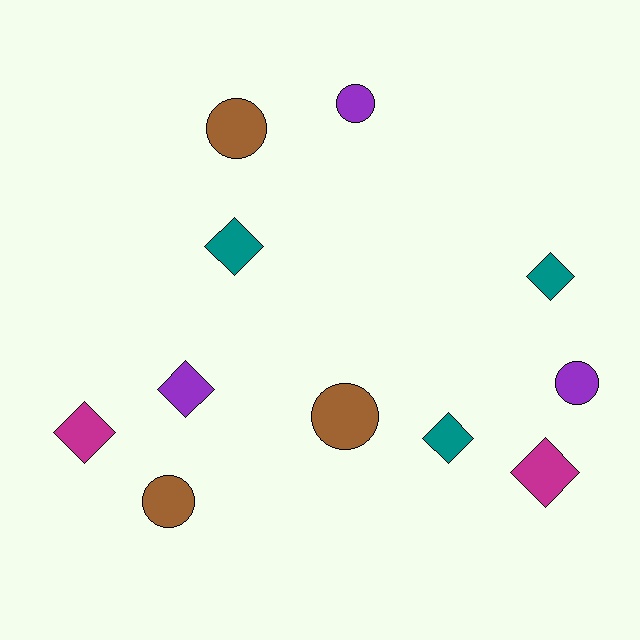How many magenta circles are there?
There are no magenta circles.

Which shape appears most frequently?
Diamond, with 6 objects.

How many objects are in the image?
There are 11 objects.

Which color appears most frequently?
Teal, with 3 objects.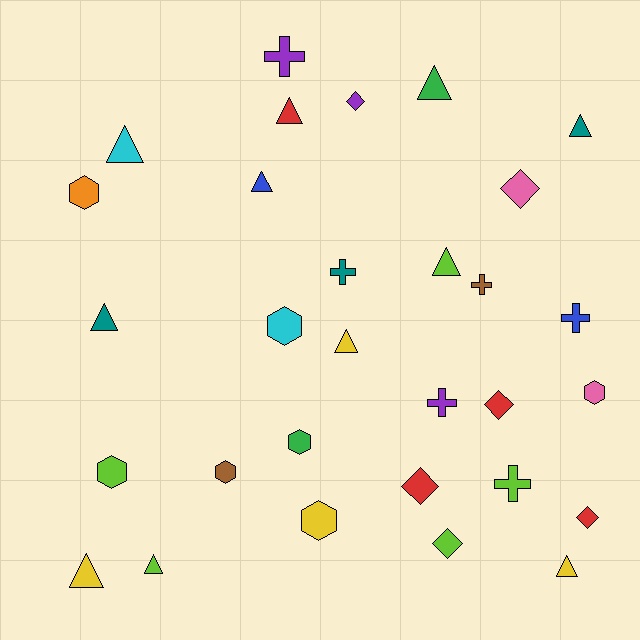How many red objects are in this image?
There are 4 red objects.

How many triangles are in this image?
There are 11 triangles.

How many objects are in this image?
There are 30 objects.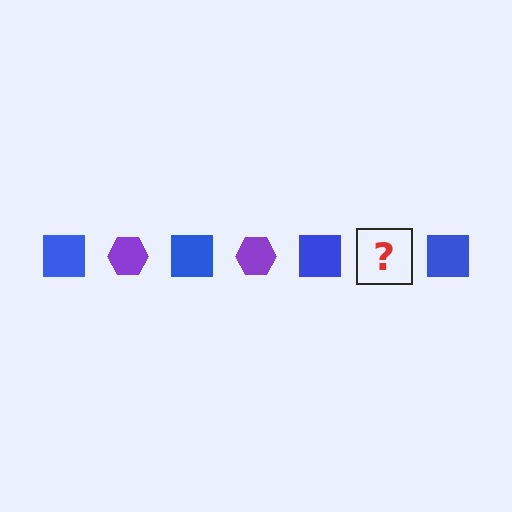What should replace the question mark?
The question mark should be replaced with a purple hexagon.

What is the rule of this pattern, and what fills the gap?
The rule is that the pattern alternates between blue square and purple hexagon. The gap should be filled with a purple hexagon.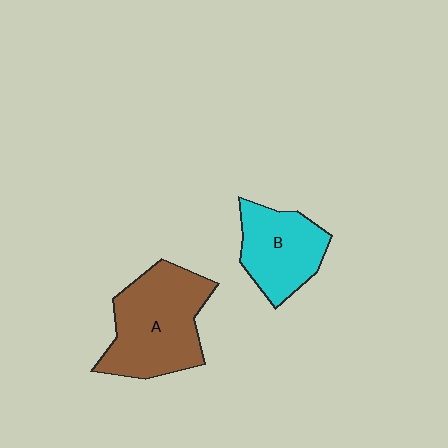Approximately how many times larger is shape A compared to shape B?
Approximately 1.5 times.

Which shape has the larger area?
Shape A (brown).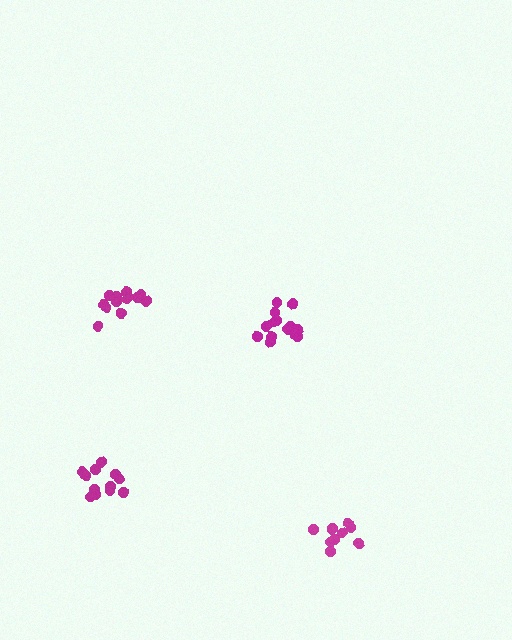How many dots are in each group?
Group 1: 14 dots, Group 2: 14 dots, Group 3: 12 dots, Group 4: 10 dots (50 total).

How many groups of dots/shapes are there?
There are 4 groups.